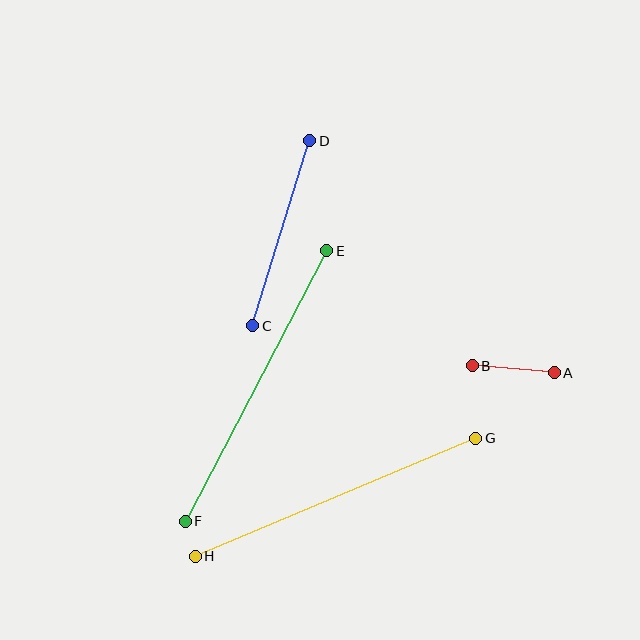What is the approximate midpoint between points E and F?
The midpoint is at approximately (256, 386) pixels.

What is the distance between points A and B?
The distance is approximately 83 pixels.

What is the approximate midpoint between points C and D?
The midpoint is at approximately (281, 233) pixels.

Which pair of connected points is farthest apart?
Points E and F are farthest apart.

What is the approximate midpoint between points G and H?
The midpoint is at approximately (336, 497) pixels.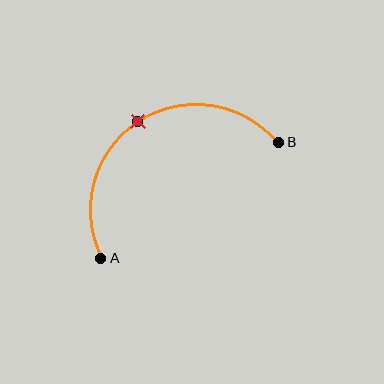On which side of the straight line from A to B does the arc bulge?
The arc bulges above the straight line connecting A and B.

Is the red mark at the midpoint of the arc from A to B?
Yes. The red mark lies on the arc at equal arc-length from both A and B — it is the arc midpoint.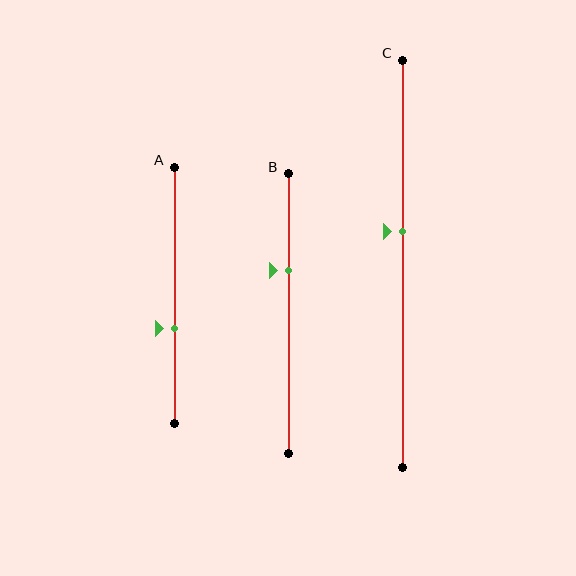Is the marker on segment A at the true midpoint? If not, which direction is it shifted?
No, the marker on segment A is shifted downward by about 13% of the segment length.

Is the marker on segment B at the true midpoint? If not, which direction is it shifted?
No, the marker on segment B is shifted upward by about 16% of the segment length.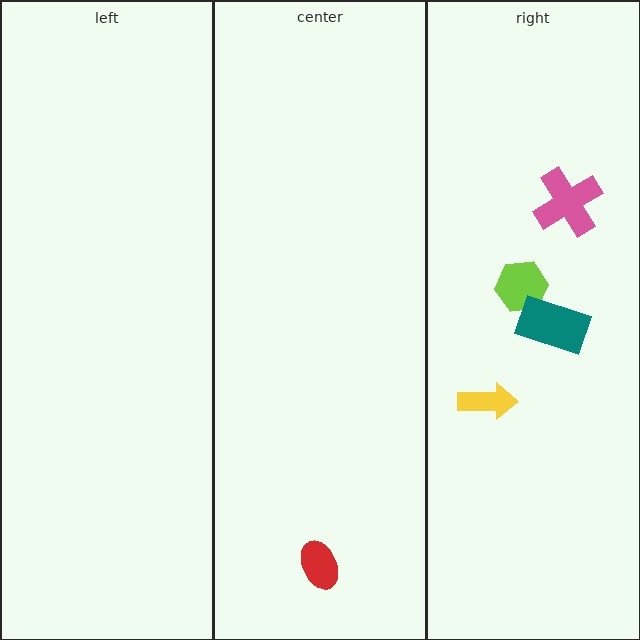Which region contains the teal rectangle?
The right region.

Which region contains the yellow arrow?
The right region.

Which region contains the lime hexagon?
The right region.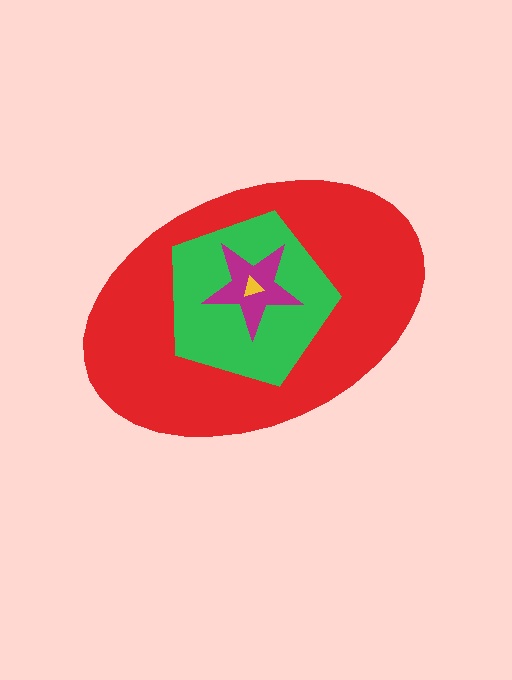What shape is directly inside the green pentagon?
The magenta star.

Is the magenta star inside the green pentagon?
Yes.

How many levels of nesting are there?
4.